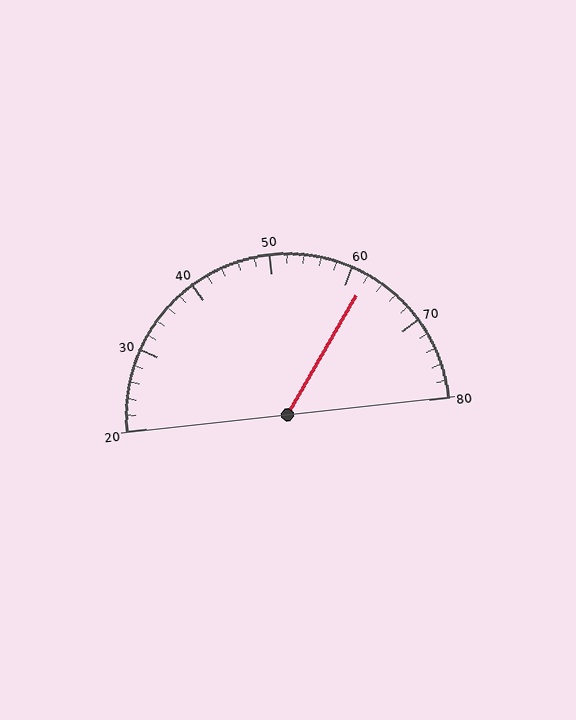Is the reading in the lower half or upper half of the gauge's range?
The reading is in the upper half of the range (20 to 80).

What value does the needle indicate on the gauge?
The needle indicates approximately 62.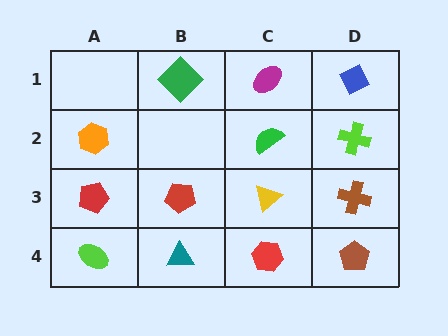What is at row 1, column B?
A green diamond.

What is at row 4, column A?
A lime ellipse.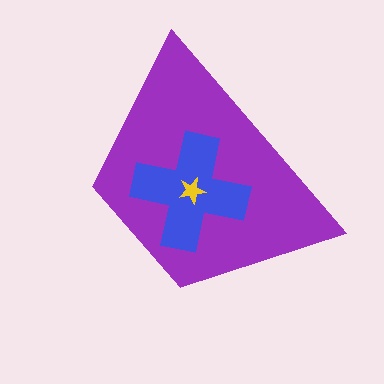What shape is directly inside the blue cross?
The yellow star.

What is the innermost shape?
The yellow star.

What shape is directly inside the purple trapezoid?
The blue cross.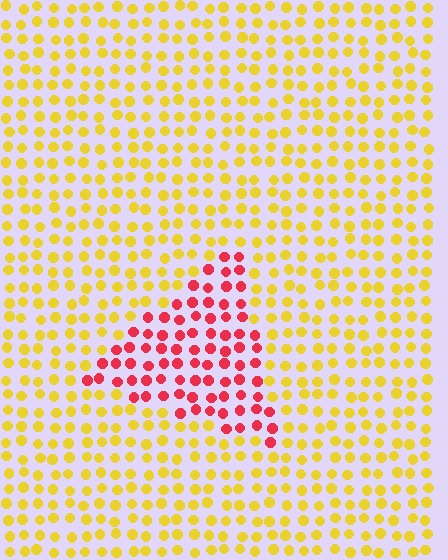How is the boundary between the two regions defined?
The boundary is defined purely by a slight shift in hue (about 62 degrees). Spacing, size, and orientation are identical on both sides.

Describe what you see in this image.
The image is filled with small yellow elements in a uniform arrangement. A triangle-shaped region is visible where the elements are tinted to a slightly different hue, forming a subtle color boundary.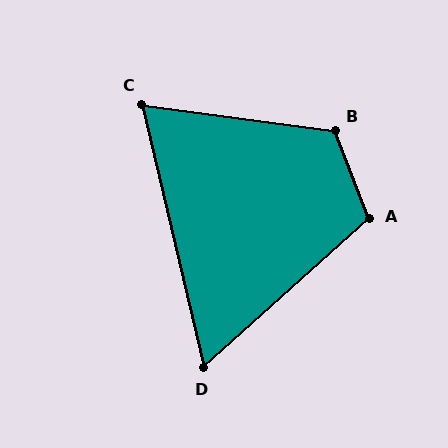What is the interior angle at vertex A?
Approximately 111 degrees (obtuse).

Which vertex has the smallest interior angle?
D, at approximately 61 degrees.